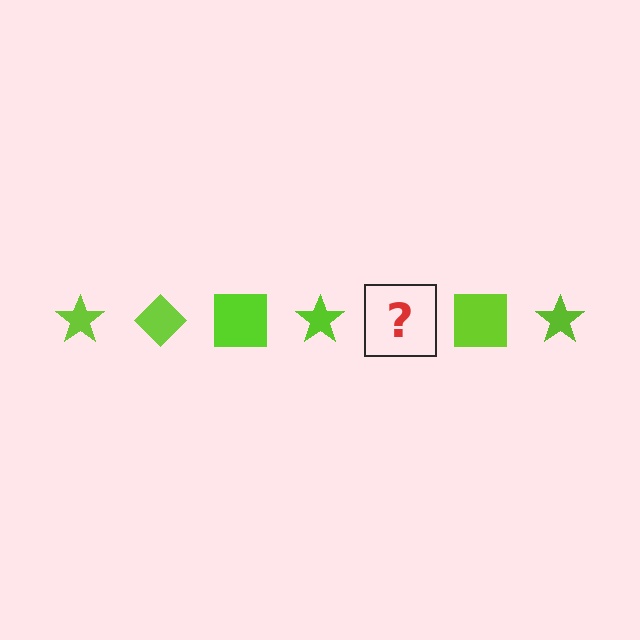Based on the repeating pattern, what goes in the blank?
The blank should be a lime diamond.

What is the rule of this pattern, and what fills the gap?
The rule is that the pattern cycles through star, diamond, square shapes in lime. The gap should be filled with a lime diamond.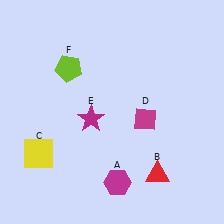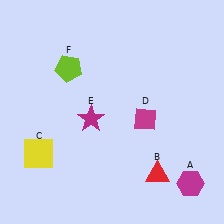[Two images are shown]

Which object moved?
The magenta hexagon (A) moved right.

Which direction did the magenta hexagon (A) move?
The magenta hexagon (A) moved right.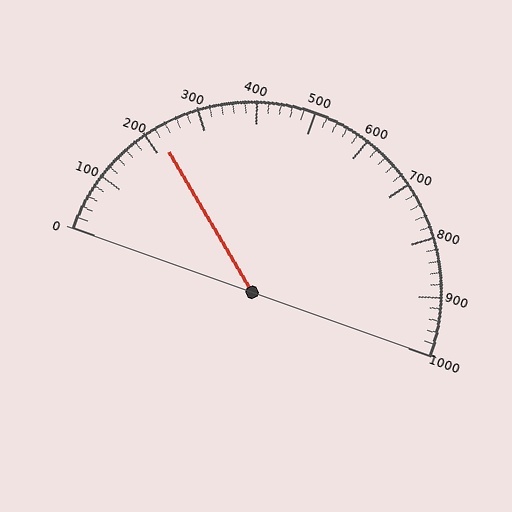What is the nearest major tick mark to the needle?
The nearest major tick mark is 200.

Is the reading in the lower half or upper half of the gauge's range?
The reading is in the lower half of the range (0 to 1000).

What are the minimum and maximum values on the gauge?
The gauge ranges from 0 to 1000.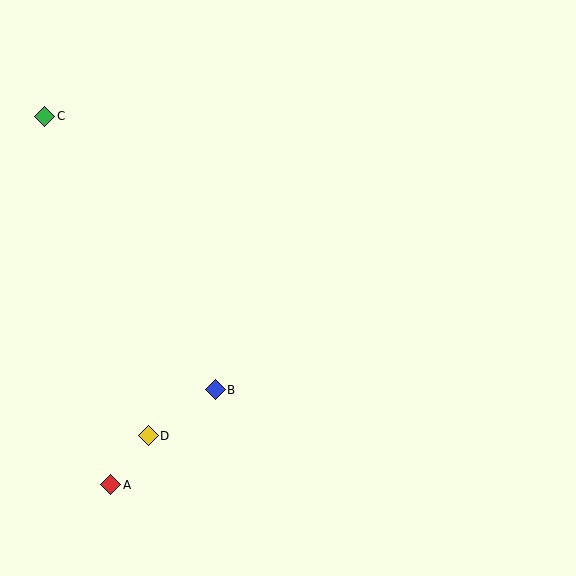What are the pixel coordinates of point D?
Point D is at (148, 436).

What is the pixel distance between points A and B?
The distance between A and B is 141 pixels.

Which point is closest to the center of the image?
Point B at (215, 390) is closest to the center.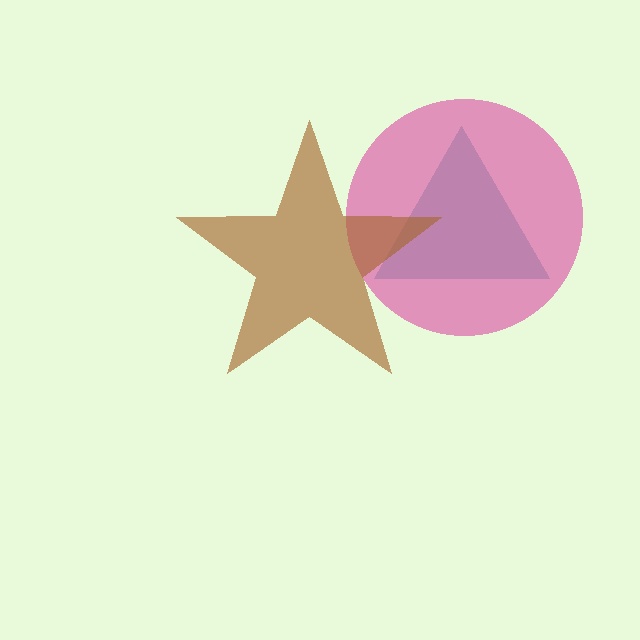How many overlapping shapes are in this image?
There are 3 overlapping shapes in the image.